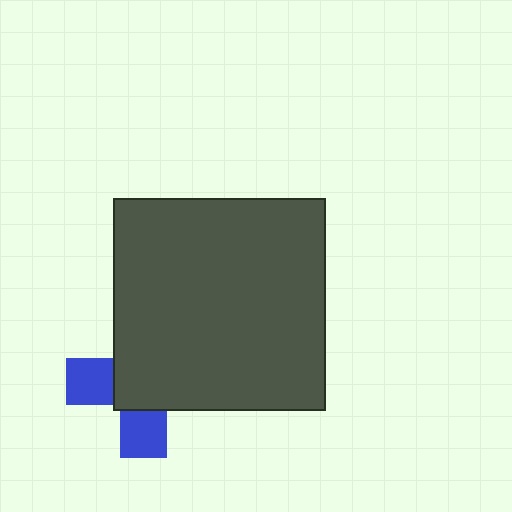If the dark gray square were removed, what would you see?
You would see the complete blue cross.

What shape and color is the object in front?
The object in front is a dark gray square.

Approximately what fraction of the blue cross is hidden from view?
Roughly 64% of the blue cross is hidden behind the dark gray square.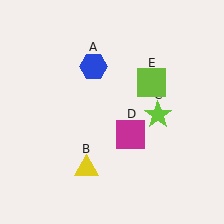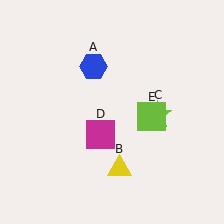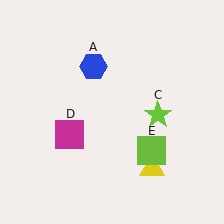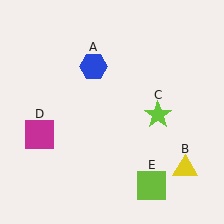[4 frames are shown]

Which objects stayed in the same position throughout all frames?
Blue hexagon (object A) and lime star (object C) remained stationary.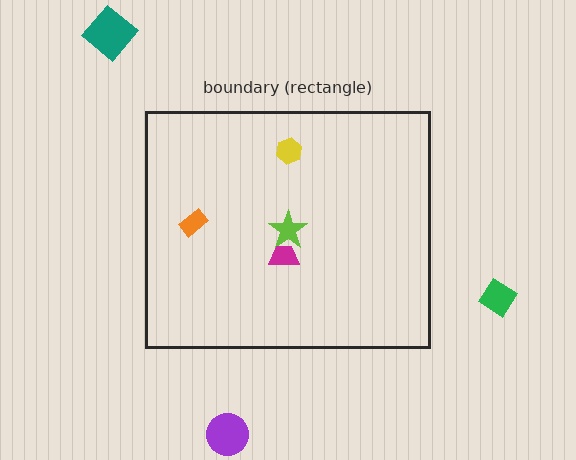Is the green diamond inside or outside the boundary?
Outside.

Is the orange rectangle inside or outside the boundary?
Inside.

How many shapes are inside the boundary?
4 inside, 3 outside.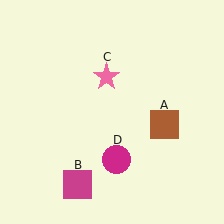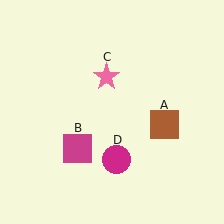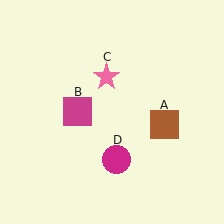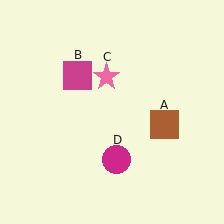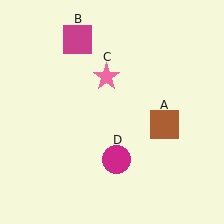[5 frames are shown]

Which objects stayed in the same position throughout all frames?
Brown square (object A) and pink star (object C) and magenta circle (object D) remained stationary.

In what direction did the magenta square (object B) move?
The magenta square (object B) moved up.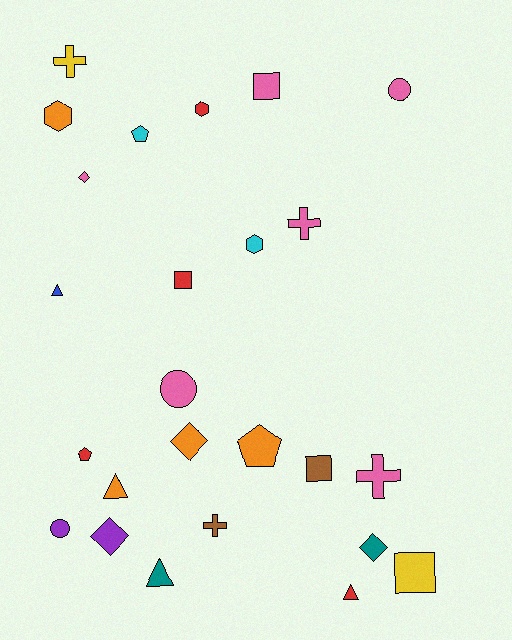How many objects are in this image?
There are 25 objects.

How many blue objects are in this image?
There is 1 blue object.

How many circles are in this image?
There are 3 circles.